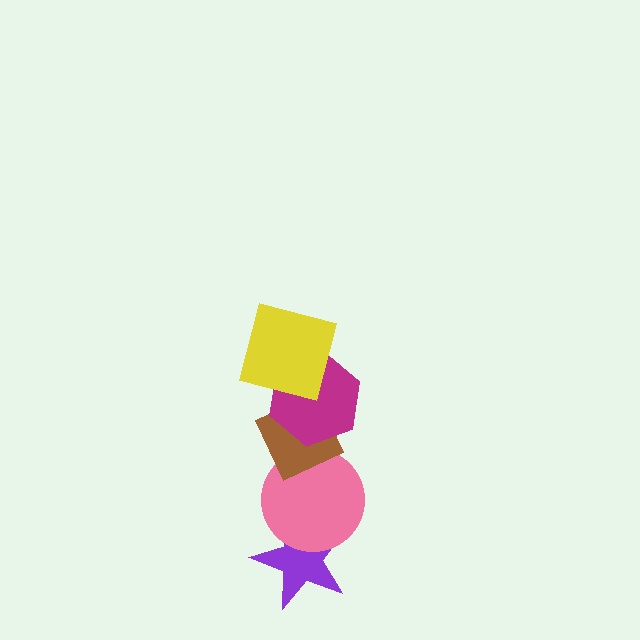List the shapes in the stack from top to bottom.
From top to bottom: the yellow square, the magenta hexagon, the brown diamond, the pink circle, the purple star.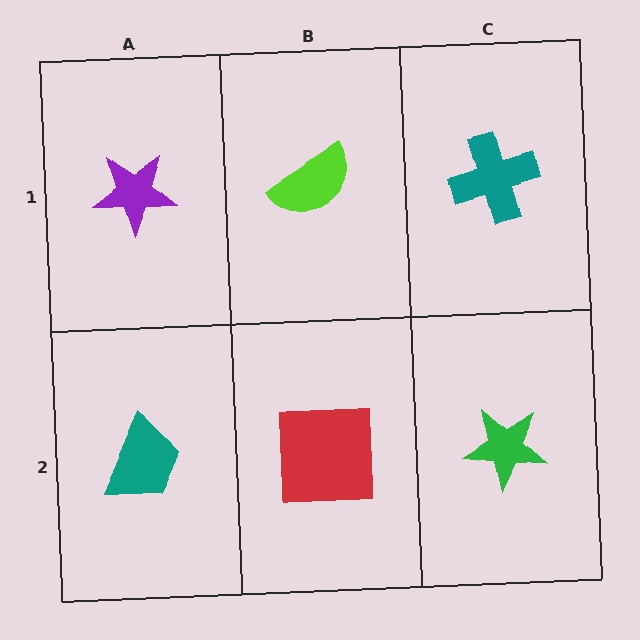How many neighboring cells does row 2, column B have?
3.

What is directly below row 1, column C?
A green star.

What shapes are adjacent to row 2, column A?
A purple star (row 1, column A), a red square (row 2, column B).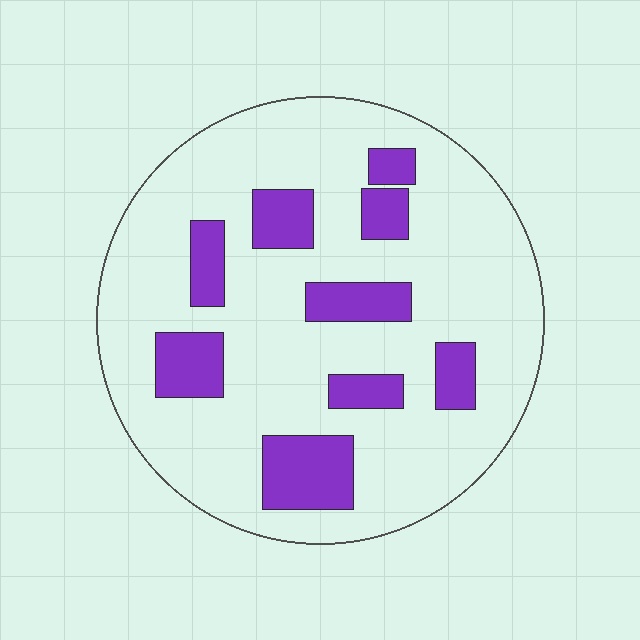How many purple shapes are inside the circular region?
9.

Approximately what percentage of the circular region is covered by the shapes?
Approximately 20%.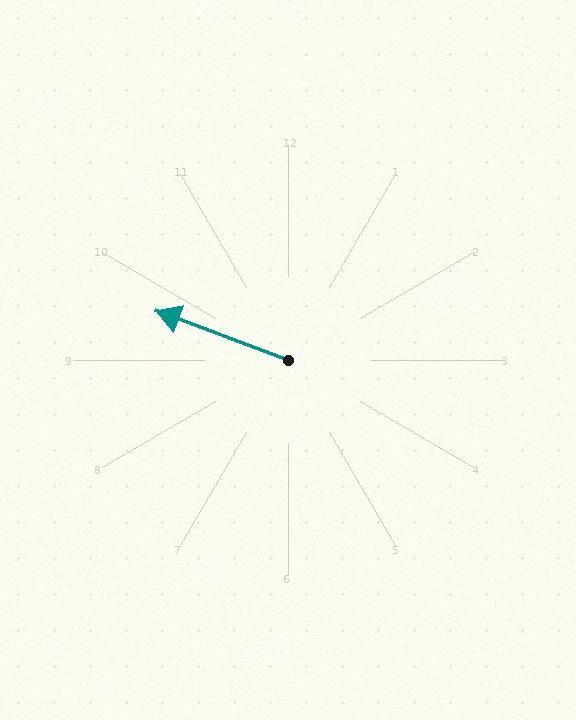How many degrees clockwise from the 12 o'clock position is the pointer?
Approximately 291 degrees.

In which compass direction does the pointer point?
West.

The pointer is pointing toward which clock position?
Roughly 10 o'clock.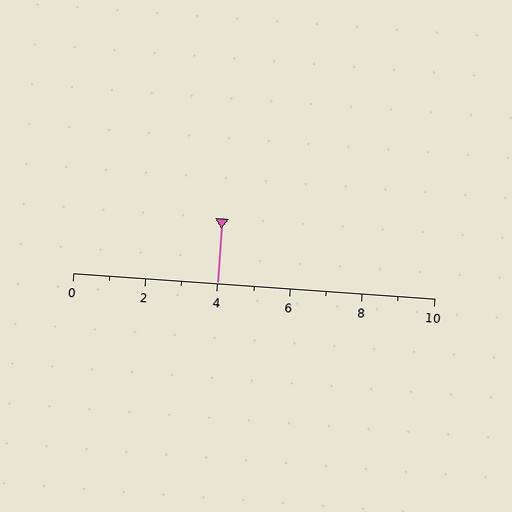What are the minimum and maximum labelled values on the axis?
The axis runs from 0 to 10.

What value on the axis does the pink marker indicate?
The marker indicates approximately 4.